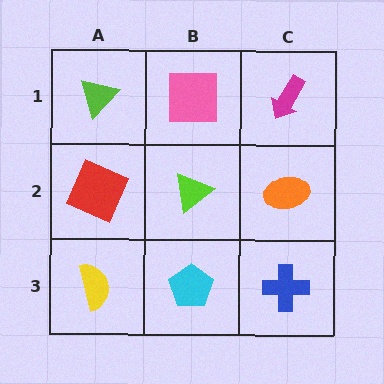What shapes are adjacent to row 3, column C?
An orange ellipse (row 2, column C), a cyan pentagon (row 3, column B).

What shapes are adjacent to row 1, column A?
A red square (row 2, column A), a pink square (row 1, column B).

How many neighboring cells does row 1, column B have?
3.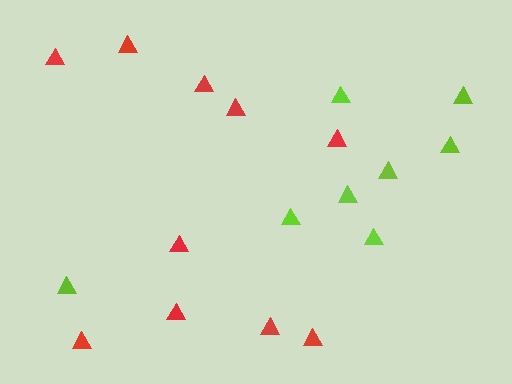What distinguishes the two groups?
There are 2 groups: one group of lime triangles (8) and one group of red triangles (10).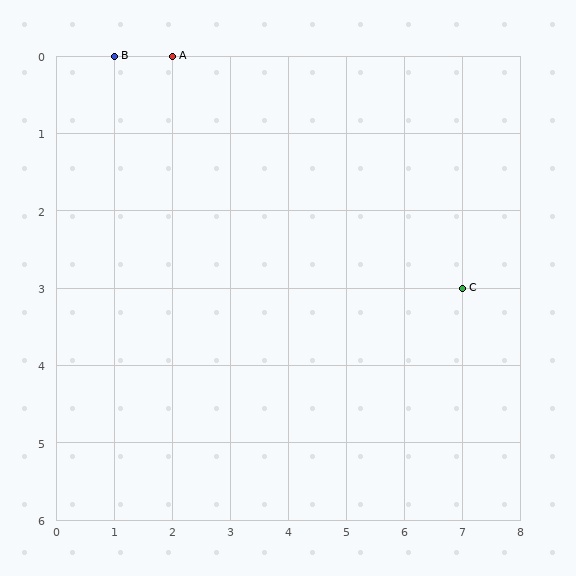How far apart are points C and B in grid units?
Points C and B are 6 columns and 3 rows apart (about 6.7 grid units diagonally).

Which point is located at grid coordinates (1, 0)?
Point B is at (1, 0).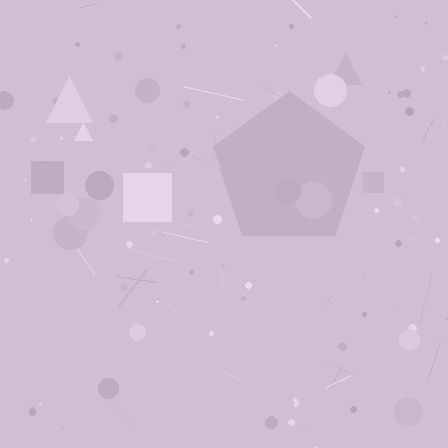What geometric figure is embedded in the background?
A pentagon is embedded in the background.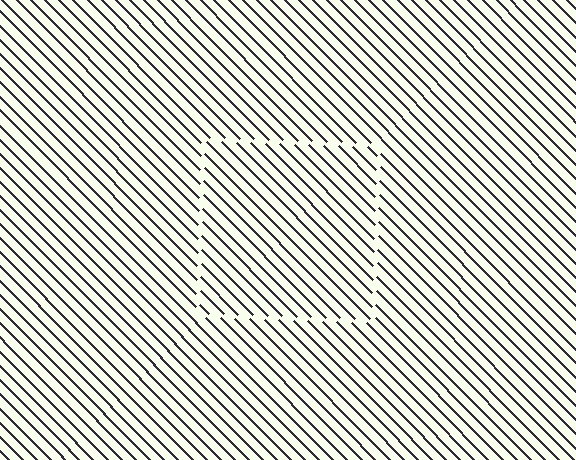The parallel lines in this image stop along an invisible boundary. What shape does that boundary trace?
An illusory square. The interior of the shape contains the same grating, shifted by half a period — the contour is defined by the phase discontinuity where line-ends from the inner and outer gratings abut.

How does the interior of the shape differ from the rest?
The interior of the shape contains the same grating, shifted by half a period — the contour is defined by the phase discontinuity where line-ends from the inner and outer gratings abut.